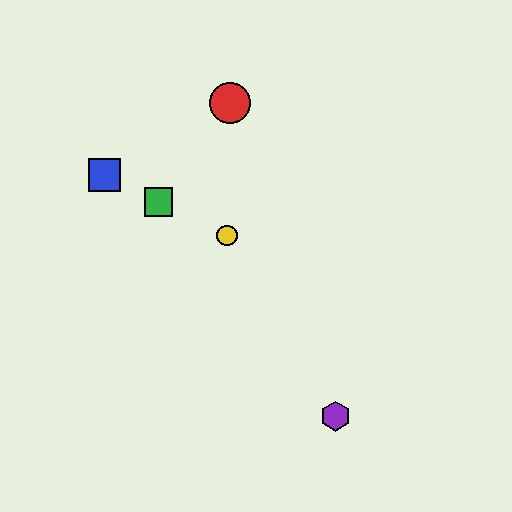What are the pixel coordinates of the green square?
The green square is at (158, 202).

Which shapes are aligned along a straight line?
The blue square, the green square, the yellow circle are aligned along a straight line.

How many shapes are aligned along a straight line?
3 shapes (the blue square, the green square, the yellow circle) are aligned along a straight line.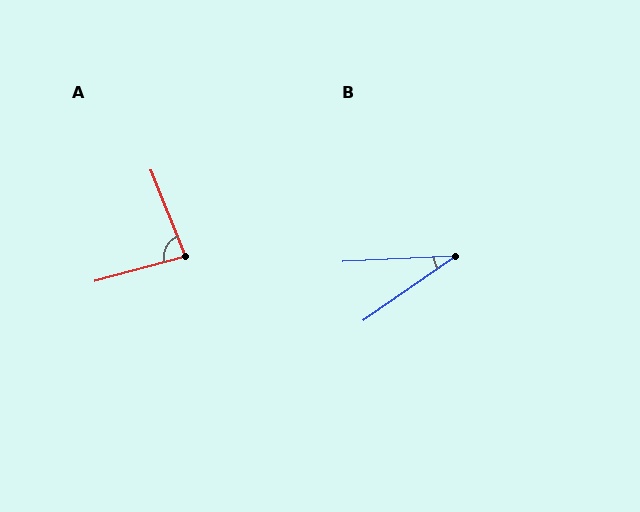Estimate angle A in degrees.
Approximately 84 degrees.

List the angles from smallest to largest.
B (32°), A (84°).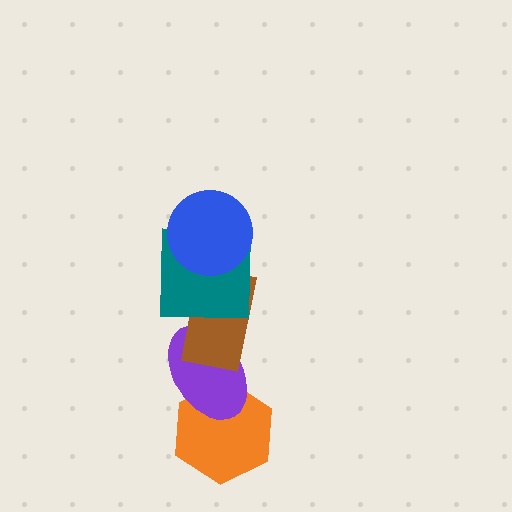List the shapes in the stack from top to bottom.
From top to bottom: the blue circle, the teal square, the brown rectangle, the purple ellipse, the orange hexagon.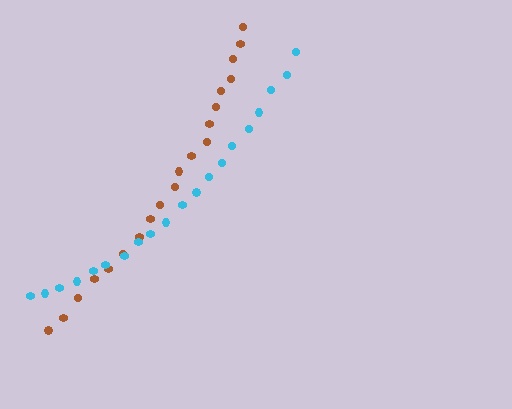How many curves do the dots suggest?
There are 2 distinct paths.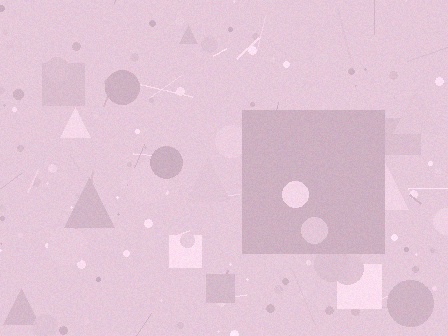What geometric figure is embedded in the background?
A square is embedded in the background.